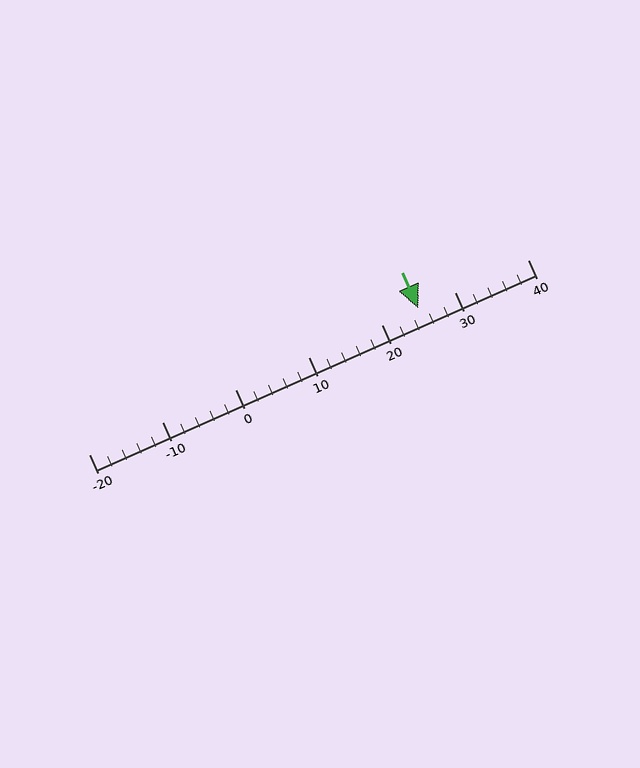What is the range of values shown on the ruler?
The ruler shows values from -20 to 40.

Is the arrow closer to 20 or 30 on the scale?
The arrow is closer to 30.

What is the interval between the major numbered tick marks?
The major tick marks are spaced 10 units apart.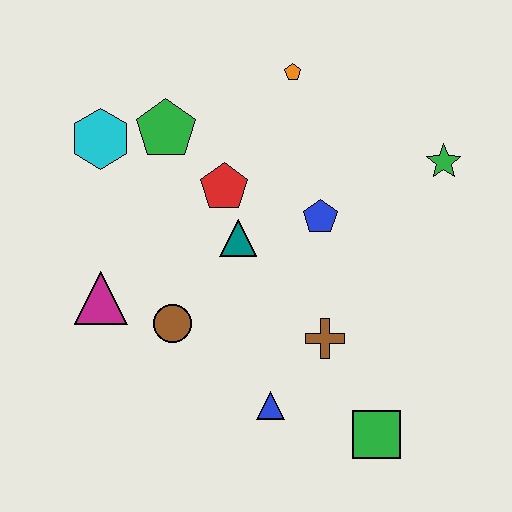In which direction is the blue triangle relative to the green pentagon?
The blue triangle is below the green pentagon.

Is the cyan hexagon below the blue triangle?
No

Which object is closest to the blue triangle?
The brown cross is closest to the blue triangle.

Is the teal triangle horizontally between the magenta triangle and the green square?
Yes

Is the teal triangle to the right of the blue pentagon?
No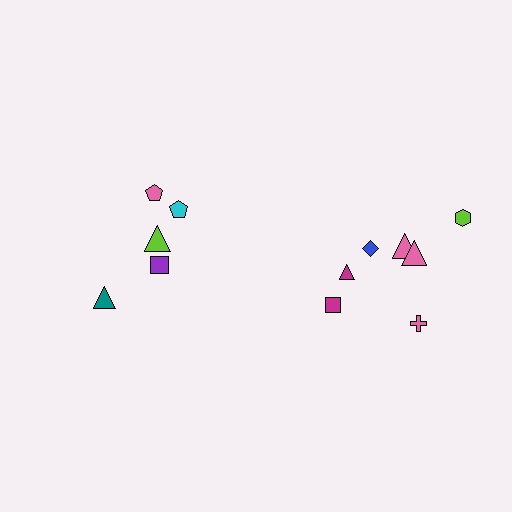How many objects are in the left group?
There are 5 objects.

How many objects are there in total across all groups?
There are 12 objects.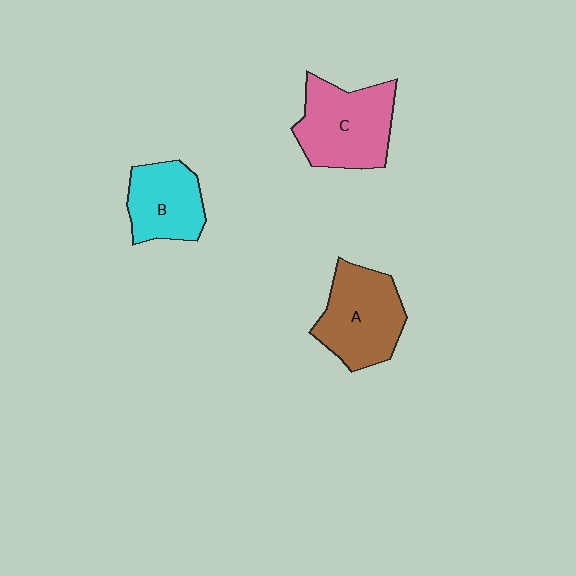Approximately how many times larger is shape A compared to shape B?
Approximately 1.3 times.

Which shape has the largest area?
Shape C (pink).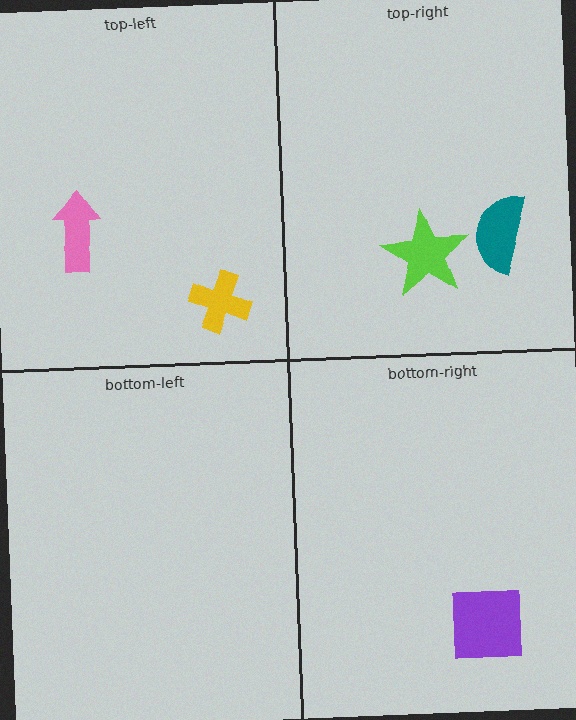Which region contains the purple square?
The bottom-right region.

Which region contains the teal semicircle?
The top-right region.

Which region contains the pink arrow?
The top-left region.